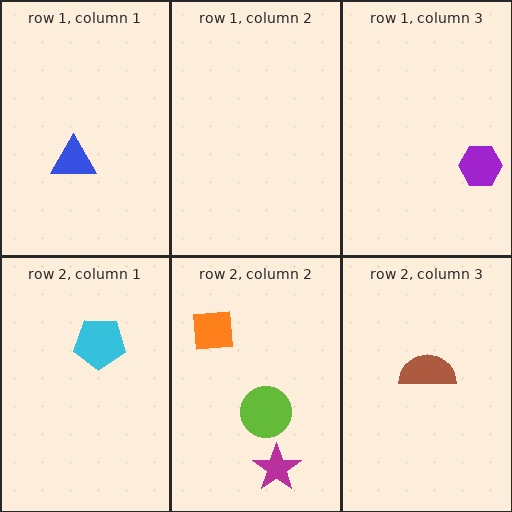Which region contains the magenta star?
The row 2, column 2 region.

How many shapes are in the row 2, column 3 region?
1.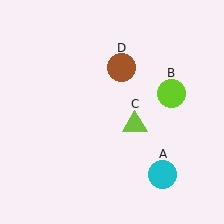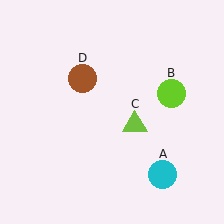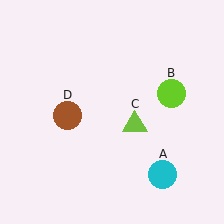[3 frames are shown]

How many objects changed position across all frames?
1 object changed position: brown circle (object D).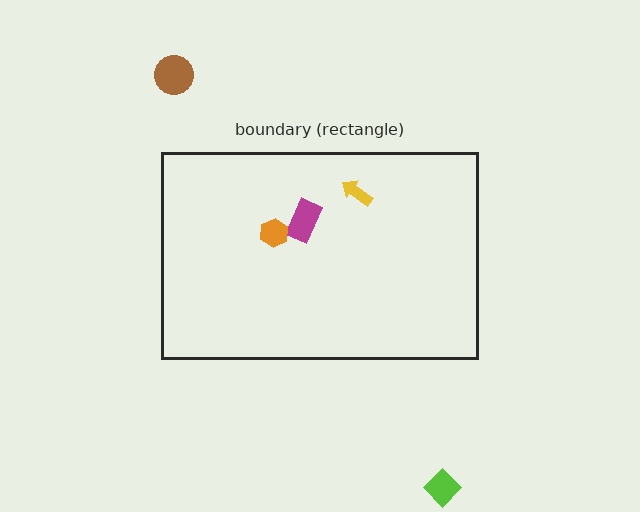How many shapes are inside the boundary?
3 inside, 2 outside.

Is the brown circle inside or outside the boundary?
Outside.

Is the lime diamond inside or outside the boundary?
Outside.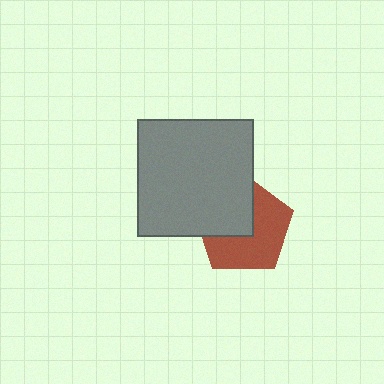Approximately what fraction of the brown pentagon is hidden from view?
Roughly 42% of the brown pentagon is hidden behind the gray square.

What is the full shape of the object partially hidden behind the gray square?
The partially hidden object is a brown pentagon.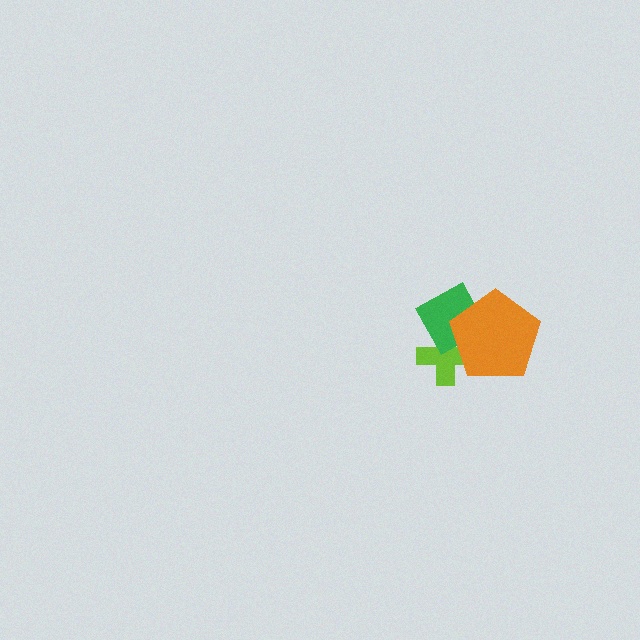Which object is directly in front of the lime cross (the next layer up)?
The green diamond is directly in front of the lime cross.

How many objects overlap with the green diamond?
2 objects overlap with the green diamond.